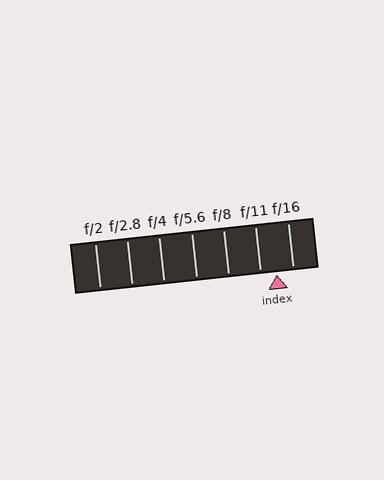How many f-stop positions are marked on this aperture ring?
There are 7 f-stop positions marked.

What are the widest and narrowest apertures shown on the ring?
The widest aperture shown is f/2 and the narrowest is f/16.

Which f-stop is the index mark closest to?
The index mark is closest to f/16.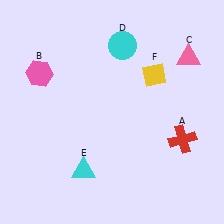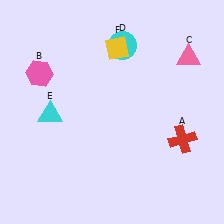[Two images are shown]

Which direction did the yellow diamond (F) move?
The yellow diamond (F) moved left.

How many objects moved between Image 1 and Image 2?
2 objects moved between the two images.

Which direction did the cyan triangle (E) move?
The cyan triangle (E) moved up.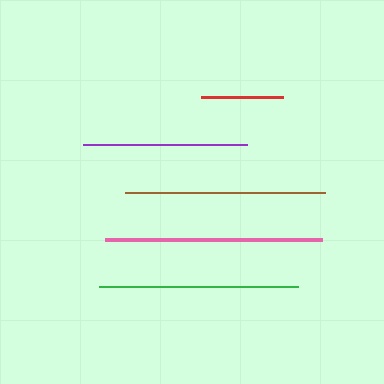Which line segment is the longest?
The pink line is the longest at approximately 218 pixels.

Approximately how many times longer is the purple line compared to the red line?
The purple line is approximately 2.0 times the length of the red line.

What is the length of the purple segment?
The purple segment is approximately 163 pixels long.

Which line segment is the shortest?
The red line is the shortest at approximately 82 pixels.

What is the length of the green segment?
The green segment is approximately 198 pixels long.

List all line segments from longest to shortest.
From longest to shortest: pink, brown, green, purple, red.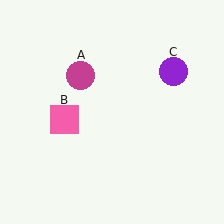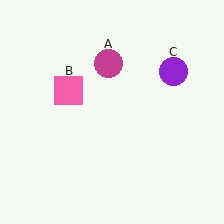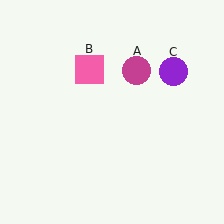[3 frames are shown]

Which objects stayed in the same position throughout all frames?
Purple circle (object C) remained stationary.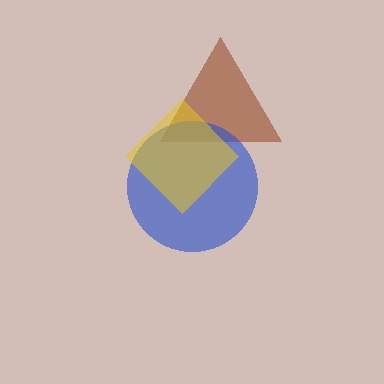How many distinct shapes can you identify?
There are 3 distinct shapes: a brown triangle, a blue circle, a yellow diamond.